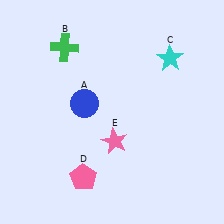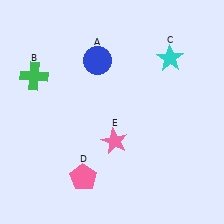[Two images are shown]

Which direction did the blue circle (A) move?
The blue circle (A) moved up.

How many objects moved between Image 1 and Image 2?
2 objects moved between the two images.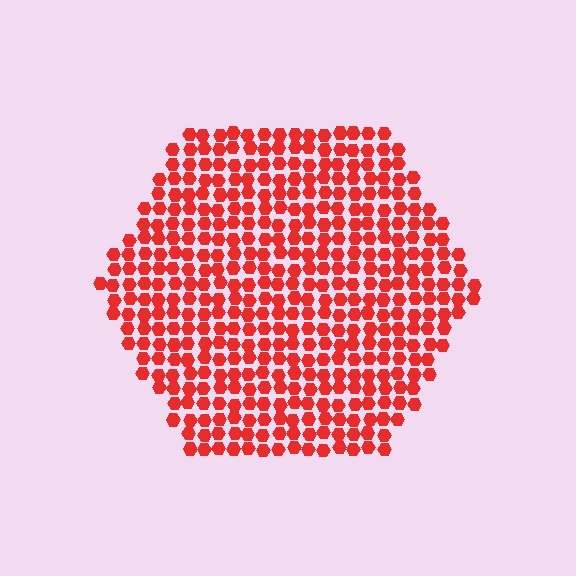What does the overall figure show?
The overall figure shows a hexagon.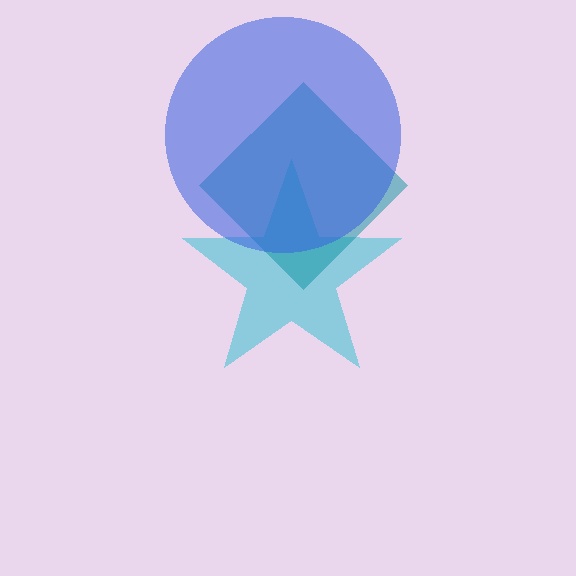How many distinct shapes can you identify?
There are 3 distinct shapes: a cyan star, a teal diamond, a blue circle.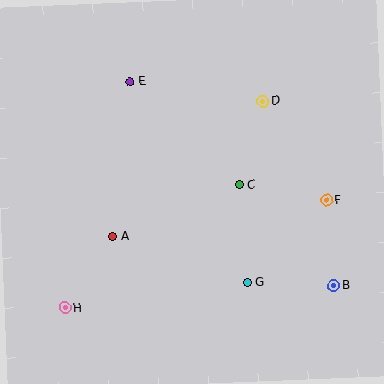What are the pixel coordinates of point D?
Point D is at (263, 101).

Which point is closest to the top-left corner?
Point E is closest to the top-left corner.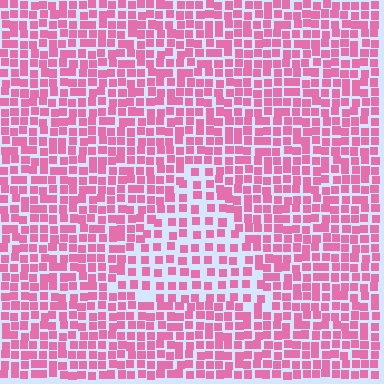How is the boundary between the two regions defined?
The boundary is defined by a change in element density (approximately 1.7x ratio). All elements are the same color, size, and shape.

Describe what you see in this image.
The image contains small pink elements arranged at two different densities. A triangle-shaped region is visible where the elements are less densely packed than the surrounding area.